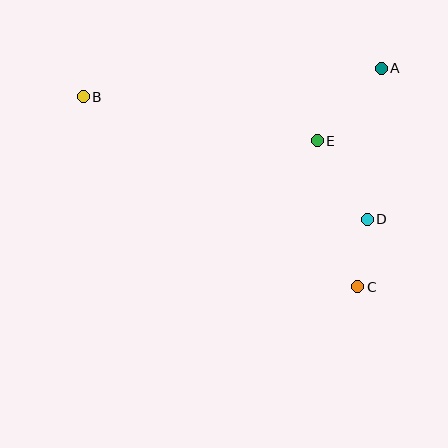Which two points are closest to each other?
Points C and D are closest to each other.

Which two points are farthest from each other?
Points B and C are farthest from each other.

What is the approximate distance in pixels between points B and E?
The distance between B and E is approximately 238 pixels.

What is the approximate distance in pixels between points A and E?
The distance between A and E is approximately 97 pixels.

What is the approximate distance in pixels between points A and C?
The distance between A and C is approximately 220 pixels.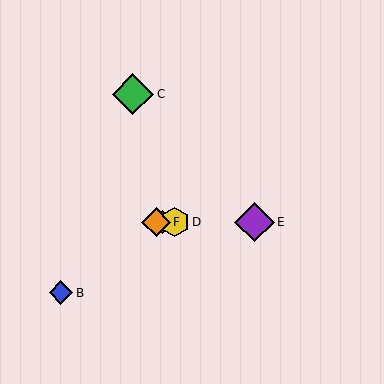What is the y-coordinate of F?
Object F is at y≈222.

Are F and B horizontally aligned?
No, F is at y≈222 and B is at y≈293.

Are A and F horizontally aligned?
Yes, both are at y≈222.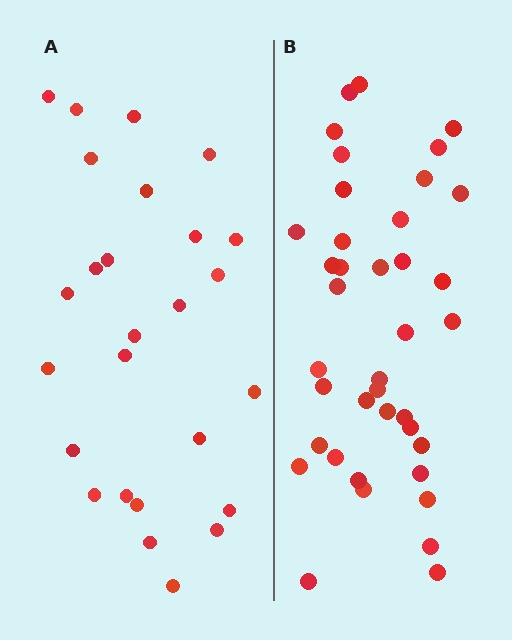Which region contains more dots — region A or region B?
Region B (the right region) has more dots.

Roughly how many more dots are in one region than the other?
Region B has approximately 15 more dots than region A.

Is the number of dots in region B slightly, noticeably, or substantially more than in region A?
Region B has substantially more. The ratio is roughly 1.5 to 1.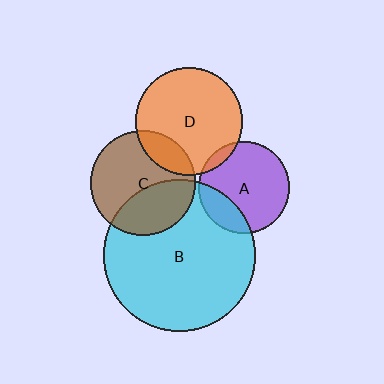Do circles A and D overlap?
Yes.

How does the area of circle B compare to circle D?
Approximately 2.0 times.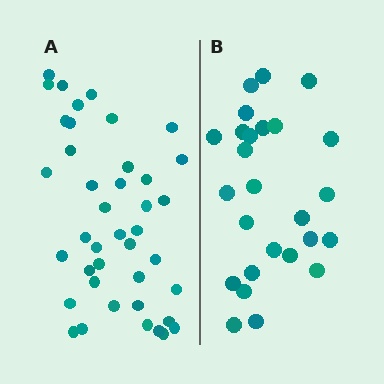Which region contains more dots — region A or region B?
Region A (the left region) has more dots.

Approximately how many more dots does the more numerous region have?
Region A has approximately 15 more dots than region B.